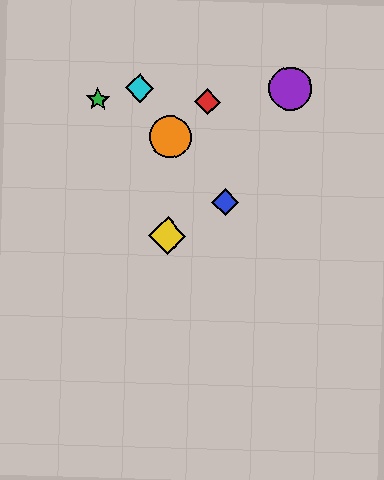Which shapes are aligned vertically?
The yellow diamond, the orange circle are aligned vertically.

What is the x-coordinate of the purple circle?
The purple circle is at x≈290.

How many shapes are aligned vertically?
2 shapes (the yellow diamond, the orange circle) are aligned vertically.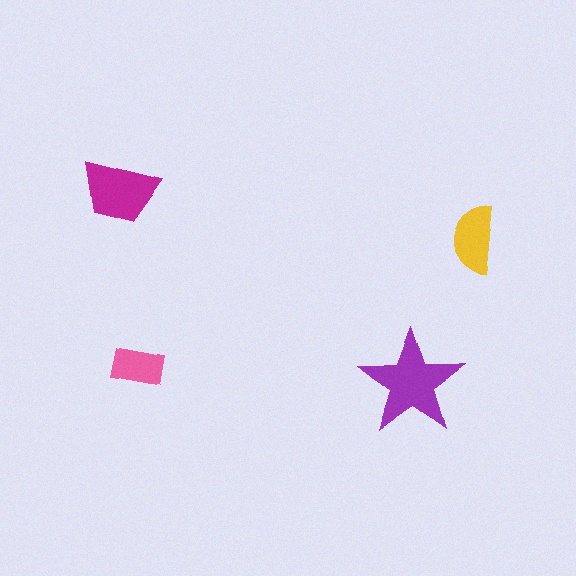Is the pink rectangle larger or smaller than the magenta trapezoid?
Smaller.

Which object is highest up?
The magenta trapezoid is topmost.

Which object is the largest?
The purple star.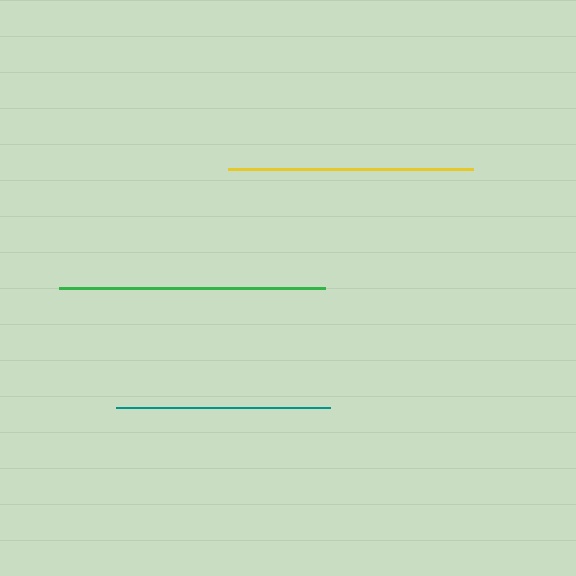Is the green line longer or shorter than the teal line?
The green line is longer than the teal line.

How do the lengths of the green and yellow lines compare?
The green and yellow lines are approximately the same length.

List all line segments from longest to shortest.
From longest to shortest: green, yellow, teal.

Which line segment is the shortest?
The teal line is the shortest at approximately 215 pixels.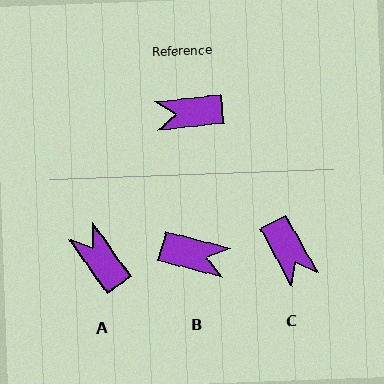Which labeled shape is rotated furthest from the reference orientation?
B, about 159 degrees away.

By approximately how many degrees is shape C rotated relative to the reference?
Approximately 113 degrees counter-clockwise.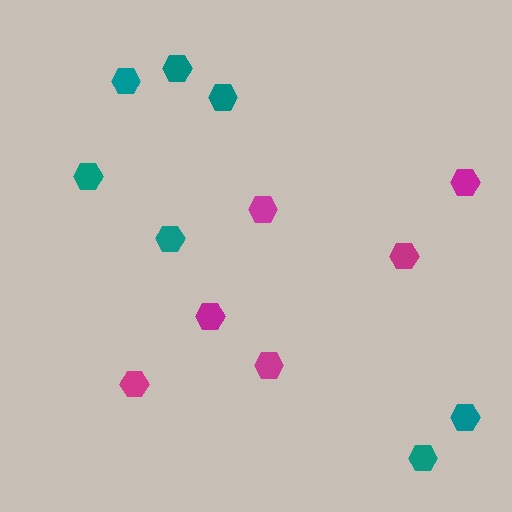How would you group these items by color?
There are 2 groups: one group of magenta hexagons (6) and one group of teal hexagons (7).